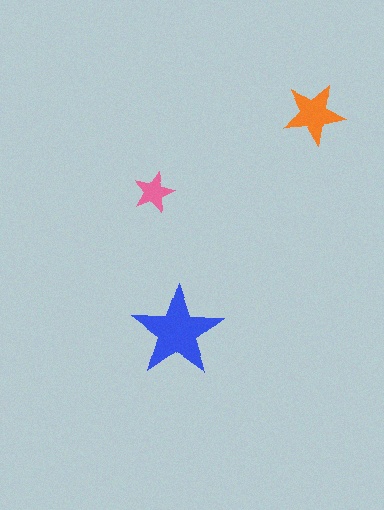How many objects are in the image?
There are 3 objects in the image.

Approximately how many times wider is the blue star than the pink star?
About 2 times wider.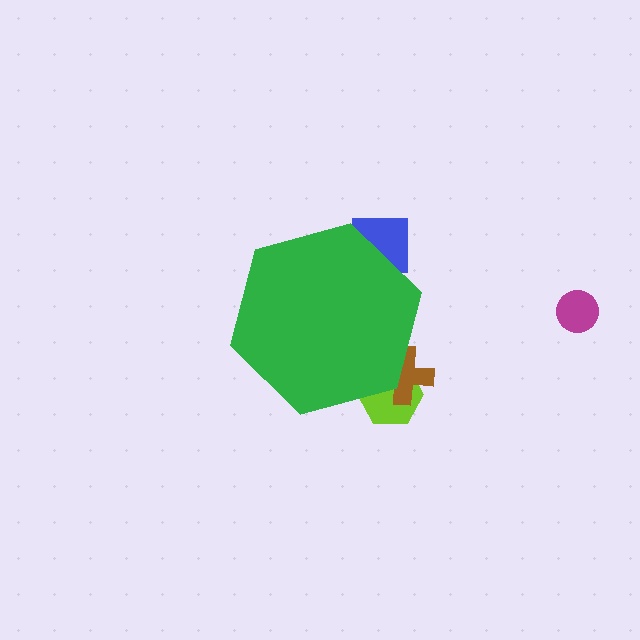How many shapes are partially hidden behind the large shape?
3 shapes are partially hidden.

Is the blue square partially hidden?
Yes, the blue square is partially hidden behind the green hexagon.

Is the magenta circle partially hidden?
No, the magenta circle is fully visible.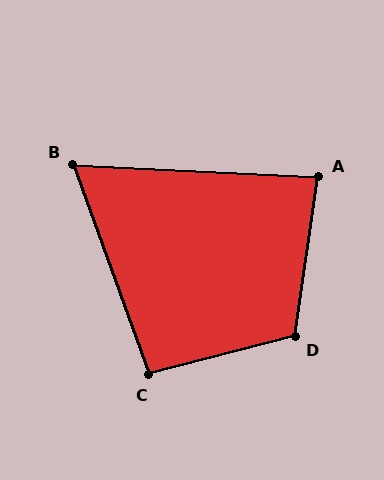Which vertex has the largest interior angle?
D, at approximately 113 degrees.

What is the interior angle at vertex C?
Approximately 95 degrees (obtuse).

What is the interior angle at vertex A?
Approximately 85 degrees (acute).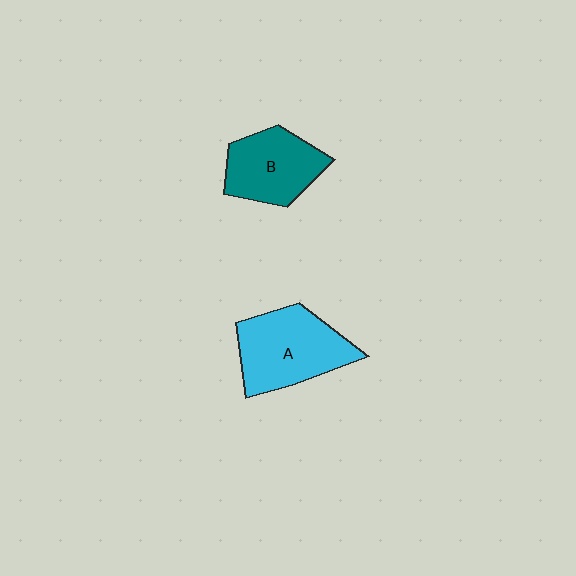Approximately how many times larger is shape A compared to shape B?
Approximately 1.2 times.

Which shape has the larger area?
Shape A (cyan).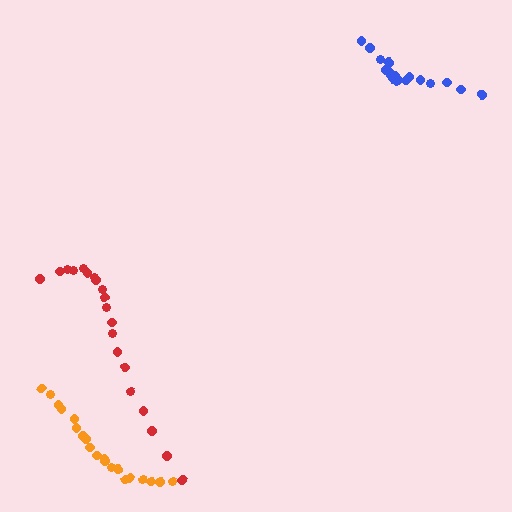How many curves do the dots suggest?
There are 3 distinct paths.